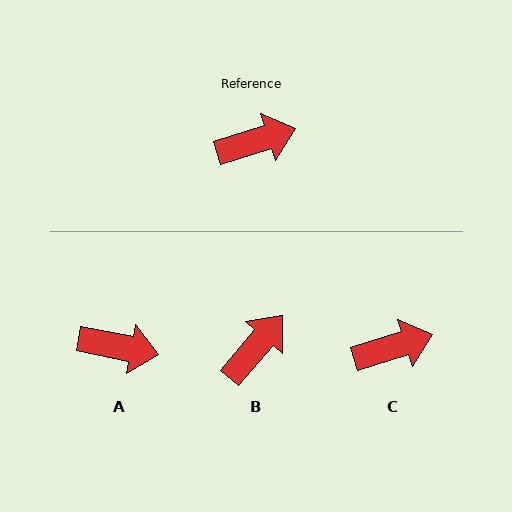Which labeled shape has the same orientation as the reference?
C.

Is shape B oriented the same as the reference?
No, it is off by about 32 degrees.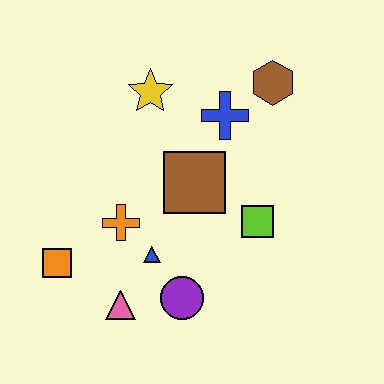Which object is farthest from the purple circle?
The brown hexagon is farthest from the purple circle.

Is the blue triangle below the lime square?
Yes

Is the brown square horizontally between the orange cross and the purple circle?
No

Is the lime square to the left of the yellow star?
No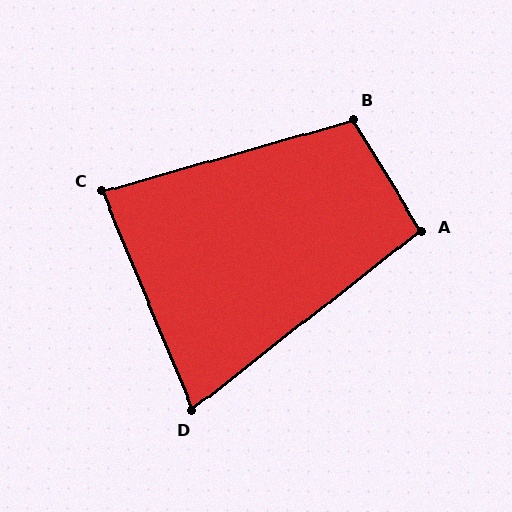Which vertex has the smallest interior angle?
D, at approximately 74 degrees.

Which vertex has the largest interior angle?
B, at approximately 106 degrees.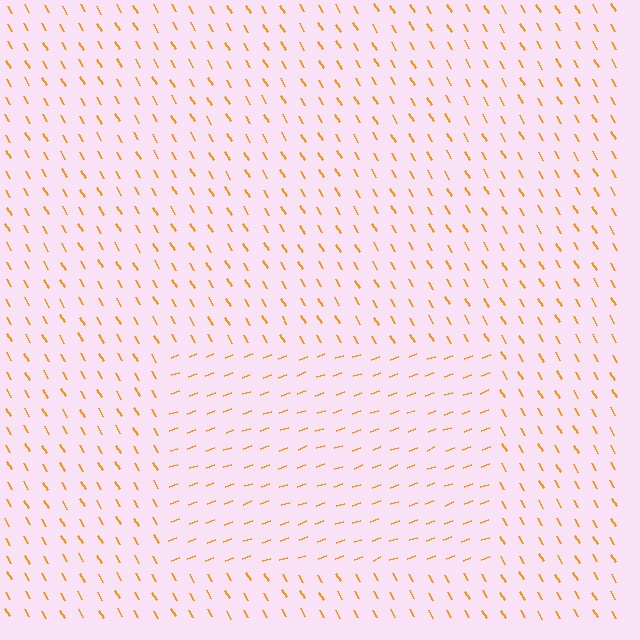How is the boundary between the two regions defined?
The boundary is defined purely by a change in line orientation (approximately 79 degrees difference). All lines are the same color and thickness.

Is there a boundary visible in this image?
Yes, there is a texture boundary formed by a change in line orientation.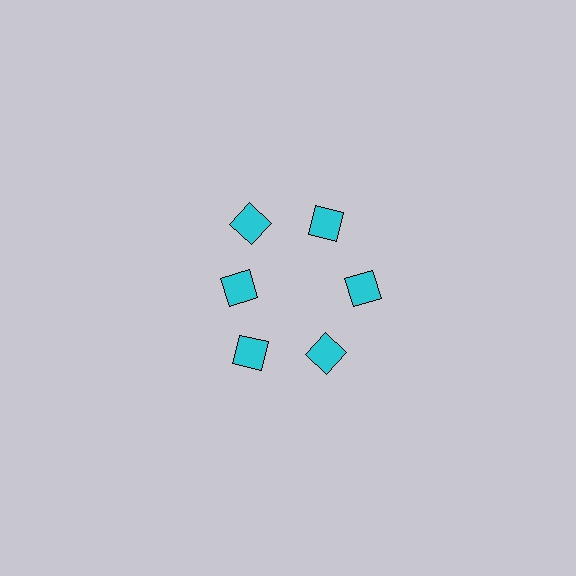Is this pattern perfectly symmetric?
No. The 6 cyan diamonds are arranged in a ring, but one element near the 9 o'clock position is pulled inward toward the center, breaking the 6-fold rotational symmetry.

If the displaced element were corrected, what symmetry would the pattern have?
It would have 6-fold rotational symmetry — the pattern would map onto itself every 60 degrees.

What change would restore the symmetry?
The symmetry would be restored by moving it outward, back onto the ring so that all 6 diamonds sit at equal angles and equal distance from the center.